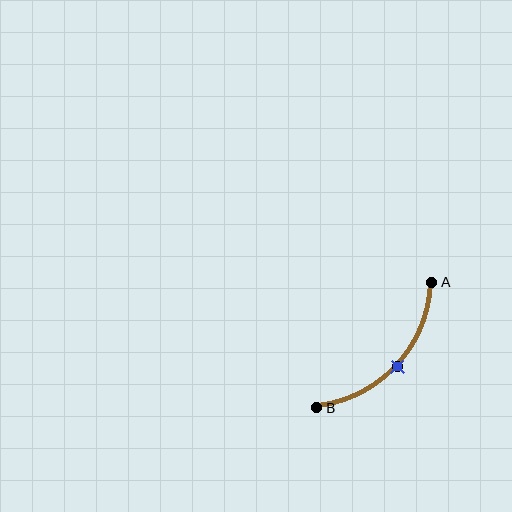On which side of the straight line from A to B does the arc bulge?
The arc bulges below and to the right of the straight line connecting A and B.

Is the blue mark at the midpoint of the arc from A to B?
Yes. The blue mark lies on the arc at equal arc-length from both A and B — it is the arc midpoint.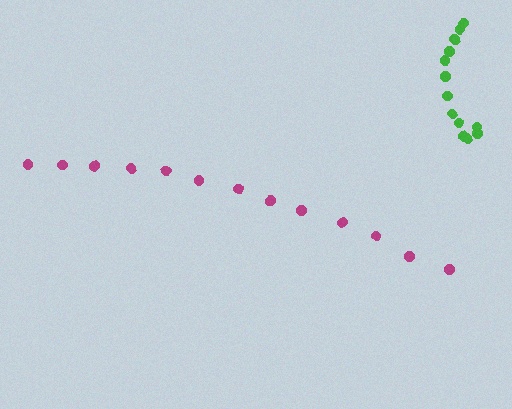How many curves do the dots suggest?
There are 2 distinct paths.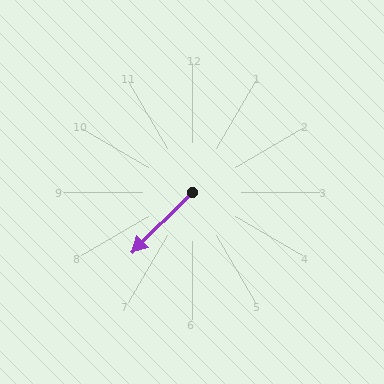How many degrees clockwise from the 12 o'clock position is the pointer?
Approximately 225 degrees.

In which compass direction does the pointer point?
Southwest.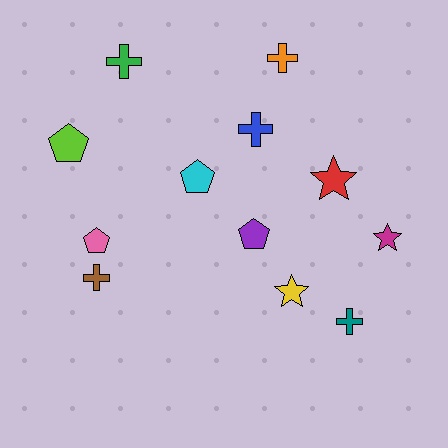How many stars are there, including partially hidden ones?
There are 3 stars.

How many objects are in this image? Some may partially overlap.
There are 12 objects.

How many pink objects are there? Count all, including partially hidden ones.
There is 1 pink object.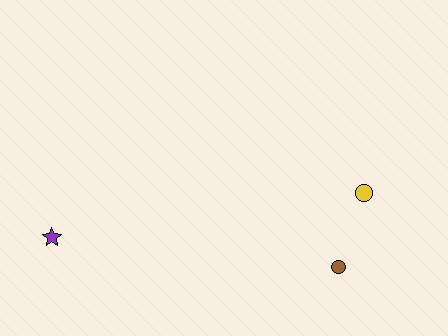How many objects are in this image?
There are 3 objects.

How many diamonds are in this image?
There are no diamonds.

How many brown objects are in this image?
There is 1 brown object.